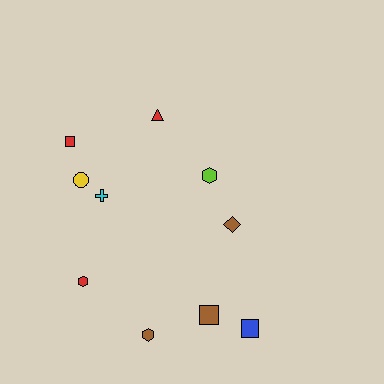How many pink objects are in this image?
There are no pink objects.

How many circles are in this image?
There is 1 circle.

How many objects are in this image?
There are 10 objects.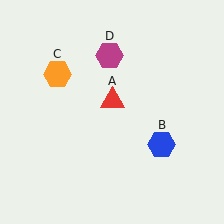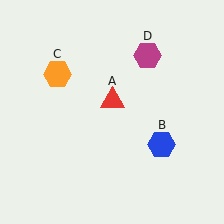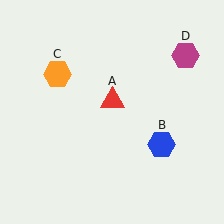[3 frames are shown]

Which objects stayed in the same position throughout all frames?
Red triangle (object A) and blue hexagon (object B) and orange hexagon (object C) remained stationary.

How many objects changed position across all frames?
1 object changed position: magenta hexagon (object D).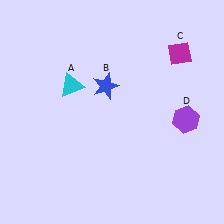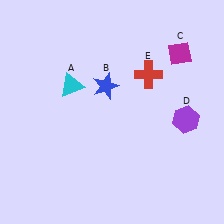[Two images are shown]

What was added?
A red cross (E) was added in Image 2.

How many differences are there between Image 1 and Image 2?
There is 1 difference between the two images.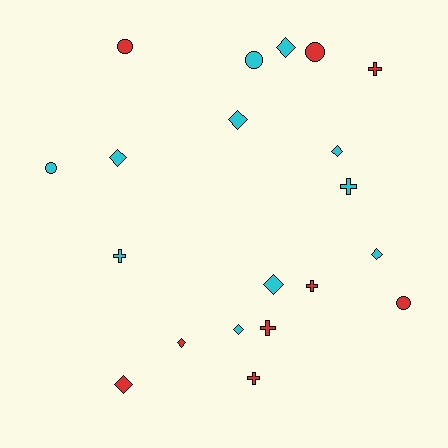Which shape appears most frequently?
Diamond, with 9 objects.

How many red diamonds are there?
There are 2 red diamonds.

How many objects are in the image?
There are 20 objects.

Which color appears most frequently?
Cyan, with 11 objects.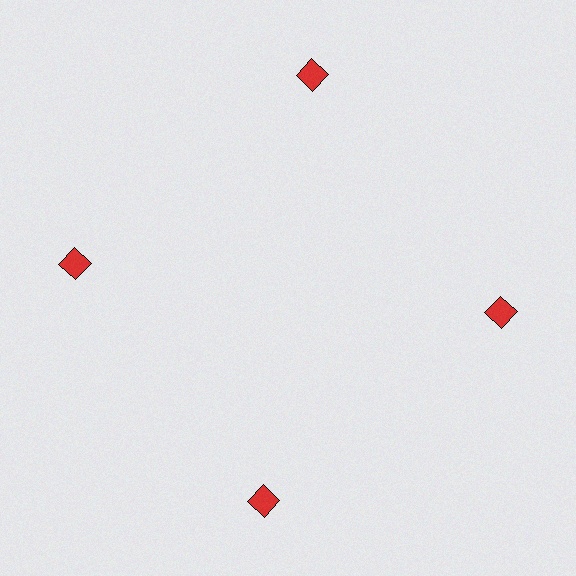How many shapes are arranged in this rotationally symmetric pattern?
There are 4 shapes, arranged in 4 groups of 1.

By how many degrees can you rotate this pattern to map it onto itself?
The pattern maps onto itself every 90 degrees of rotation.